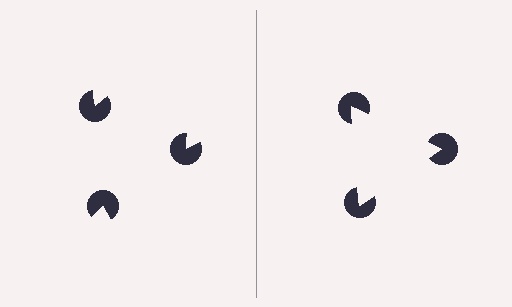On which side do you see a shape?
An illusory triangle appears on the right side. On the left side the wedge cuts are rotated, so no coherent shape forms.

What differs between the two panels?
The pac-man discs are positioned identically on both sides; only the wedge orientations differ. On the right they align to a triangle; on the left they are misaligned.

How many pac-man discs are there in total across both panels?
6 — 3 on each side.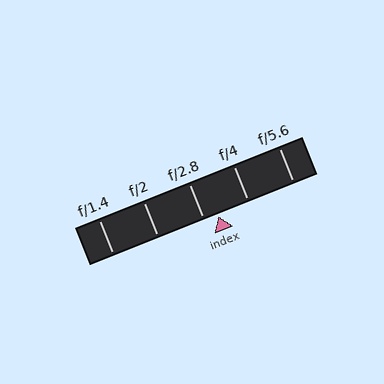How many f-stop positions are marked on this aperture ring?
There are 5 f-stop positions marked.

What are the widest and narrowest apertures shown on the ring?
The widest aperture shown is f/1.4 and the narrowest is f/5.6.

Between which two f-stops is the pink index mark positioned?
The index mark is between f/2.8 and f/4.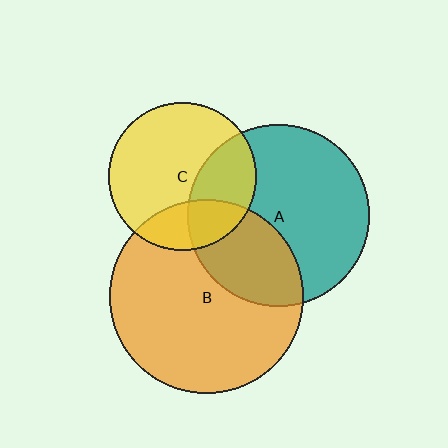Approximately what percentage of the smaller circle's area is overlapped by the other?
Approximately 25%.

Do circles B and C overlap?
Yes.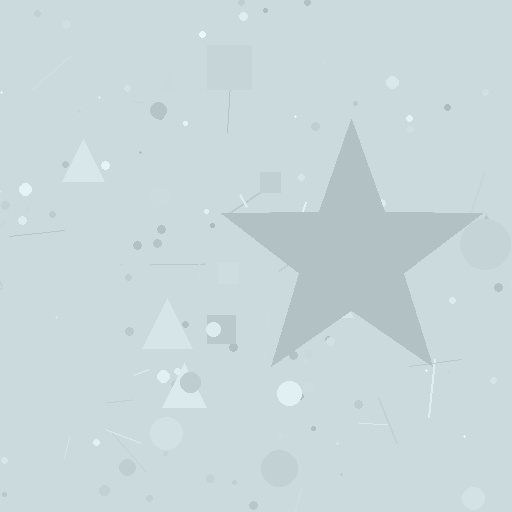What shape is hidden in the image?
A star is hidden in the image.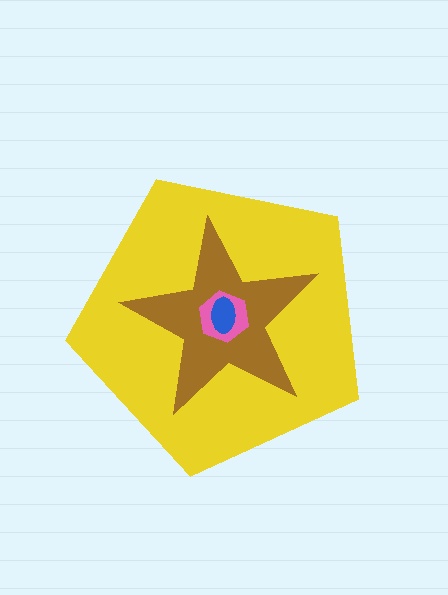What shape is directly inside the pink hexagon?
The blue ellipse.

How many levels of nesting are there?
4.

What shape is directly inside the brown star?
The pink hexagon.